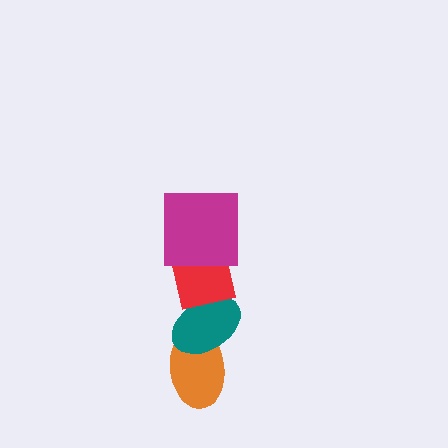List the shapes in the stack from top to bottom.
From top to bottom: the magenta square, the red square, the teal ellipse, the orange ellipse.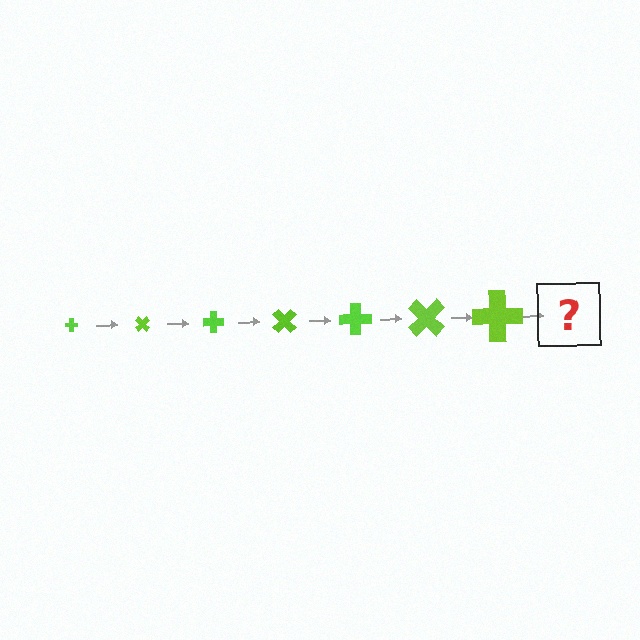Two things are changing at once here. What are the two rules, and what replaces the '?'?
The two rules are that the cross grows larger each step and it rotates 45 degrees each step. The '?' should be a cross, larger than the previous one and rotated 315 degrees from the start.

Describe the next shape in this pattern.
It should be a cross, larger than the previous one and rotated 315 degrees from the start.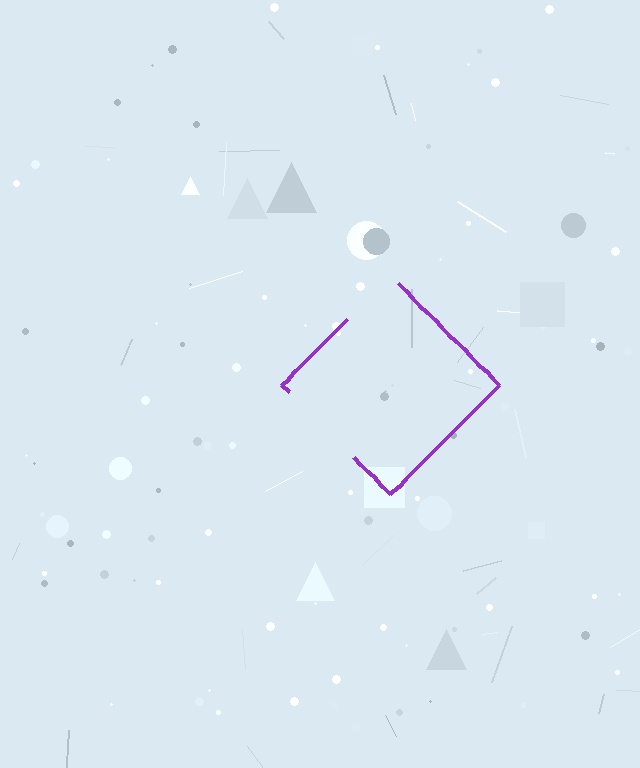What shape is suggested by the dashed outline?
The dashed outline suggests a diamond.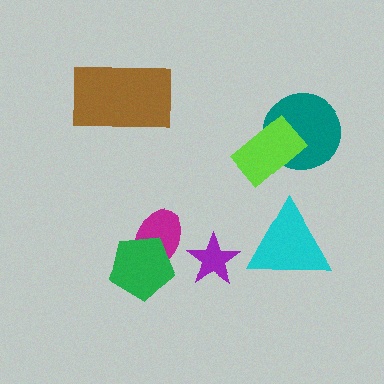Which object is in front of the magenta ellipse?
The green pentagon is in front of the magenta ellipse.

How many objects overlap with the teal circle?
1 object overlaps with the teal circle.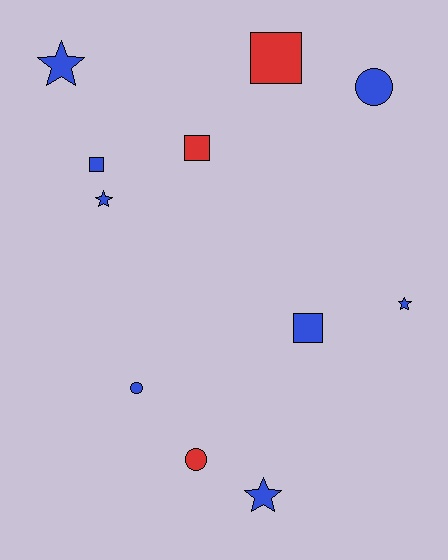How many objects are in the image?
There are 11 objects.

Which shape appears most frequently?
Square, with 4 objects.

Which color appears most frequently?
Blue, with 8 objects.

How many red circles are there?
There is 1 red circle.